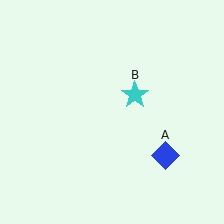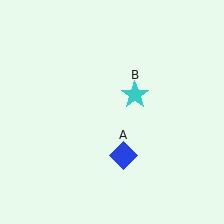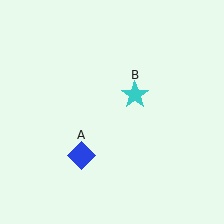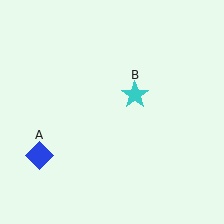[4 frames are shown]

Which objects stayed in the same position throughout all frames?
Cyan star (object B) remained stationary.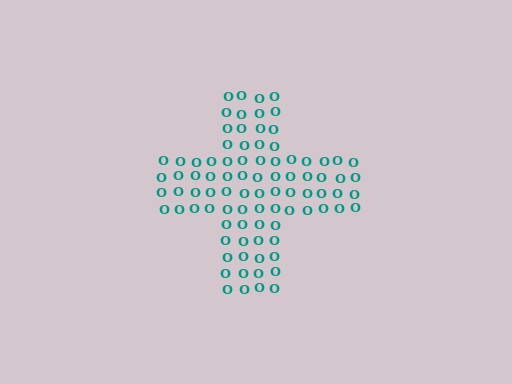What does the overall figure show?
The overall figure shows a cross.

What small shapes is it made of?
It is made of small letter O's.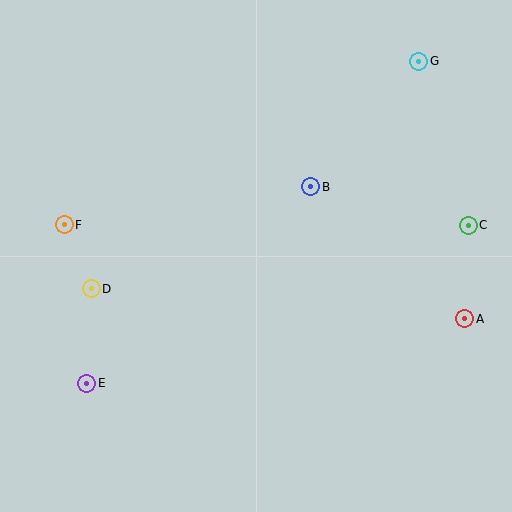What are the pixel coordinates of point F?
Point F is at (64, 225).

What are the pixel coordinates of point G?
Point G is at (419, 61).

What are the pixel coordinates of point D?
Point D is at (91, 289).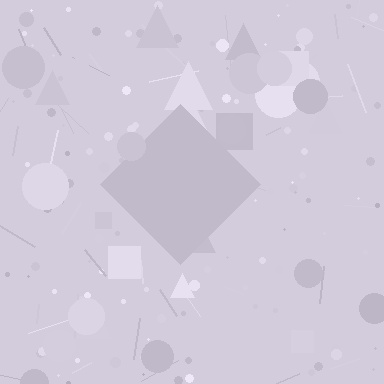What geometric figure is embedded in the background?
A diamond is embedded in the background.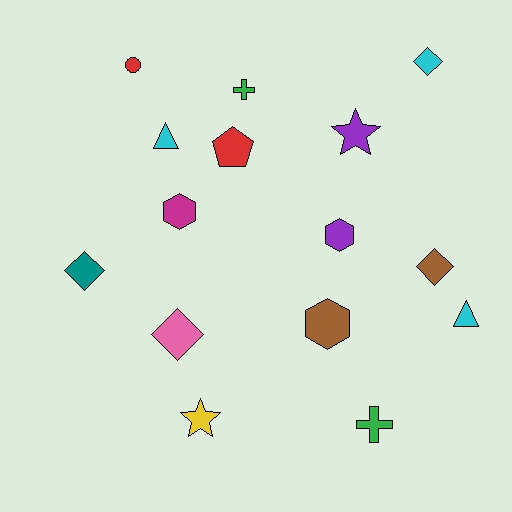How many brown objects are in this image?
There are 2 brown objects.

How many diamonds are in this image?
There are 4 diamonds.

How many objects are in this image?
There are 15 objects.